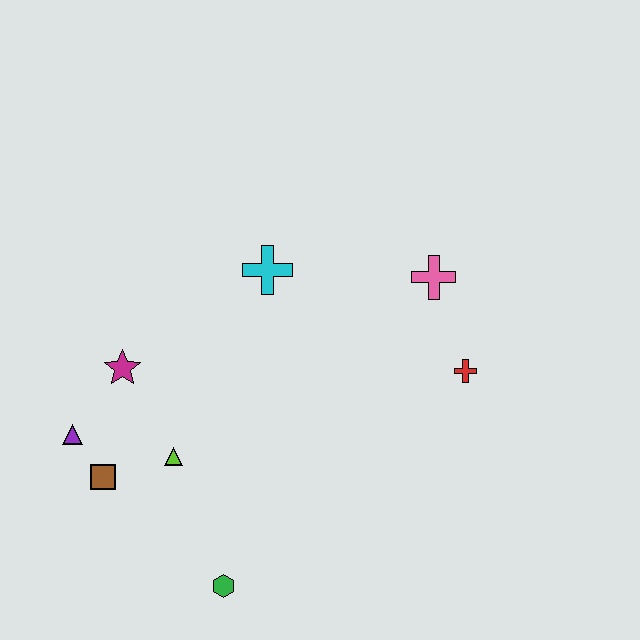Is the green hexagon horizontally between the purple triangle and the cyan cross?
Yes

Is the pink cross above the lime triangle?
Yes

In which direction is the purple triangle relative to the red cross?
The purple triangle is to the left of the red cross.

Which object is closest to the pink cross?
The red cross is closest to the pink cross.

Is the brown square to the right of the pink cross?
No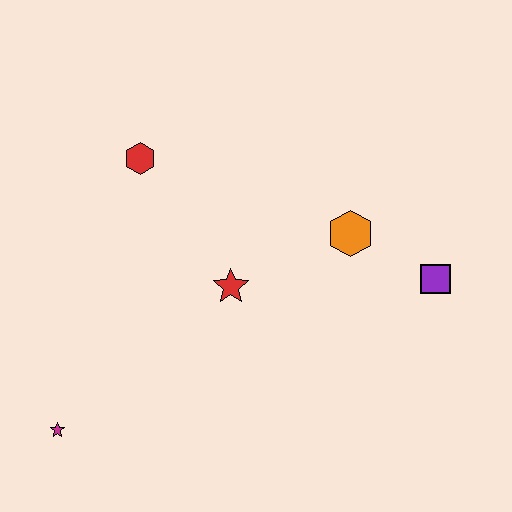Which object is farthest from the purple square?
The magenta star is farthest from the purple square.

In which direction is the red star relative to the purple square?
The red star is to the left of the purple square.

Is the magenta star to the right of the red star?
No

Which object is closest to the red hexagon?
The red star is closest to the red hexagon.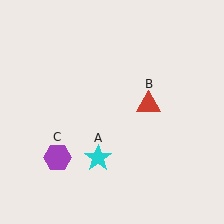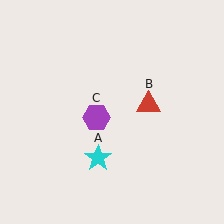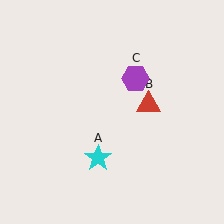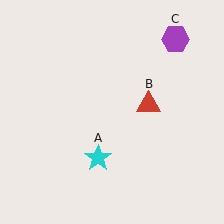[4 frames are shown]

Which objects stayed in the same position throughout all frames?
Cyan star (object A) and red triangle (object B) remained stationary.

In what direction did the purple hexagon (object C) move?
The purple hexagon (object C) moved up and to the right.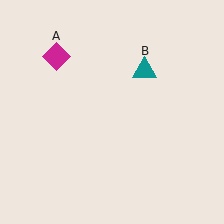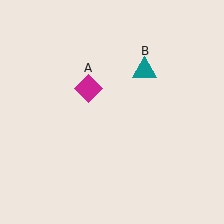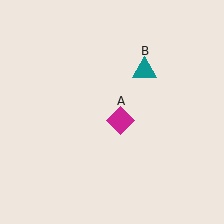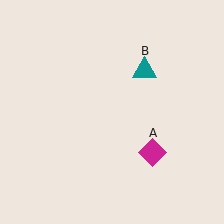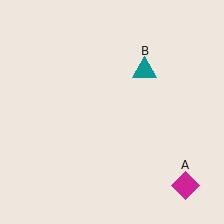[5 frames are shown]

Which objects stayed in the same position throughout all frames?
Teal triangle (object B) remained stationary.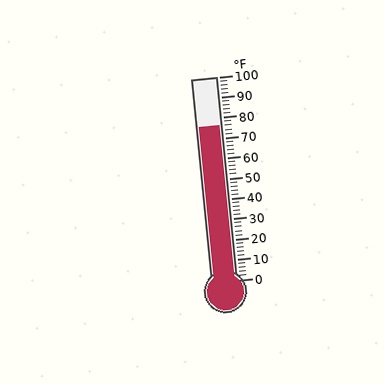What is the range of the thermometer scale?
The thermometer scale ranges from 0°F to 100°F.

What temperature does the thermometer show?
The thermometer shows approximately 76°F.